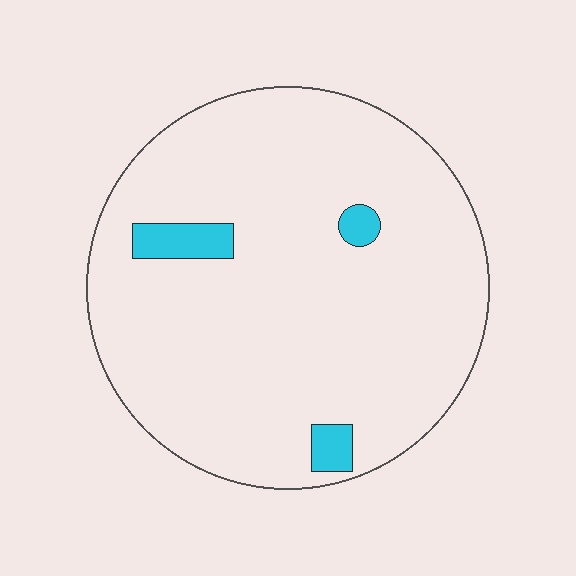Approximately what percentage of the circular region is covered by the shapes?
Approximately 5%.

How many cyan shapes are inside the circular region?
3.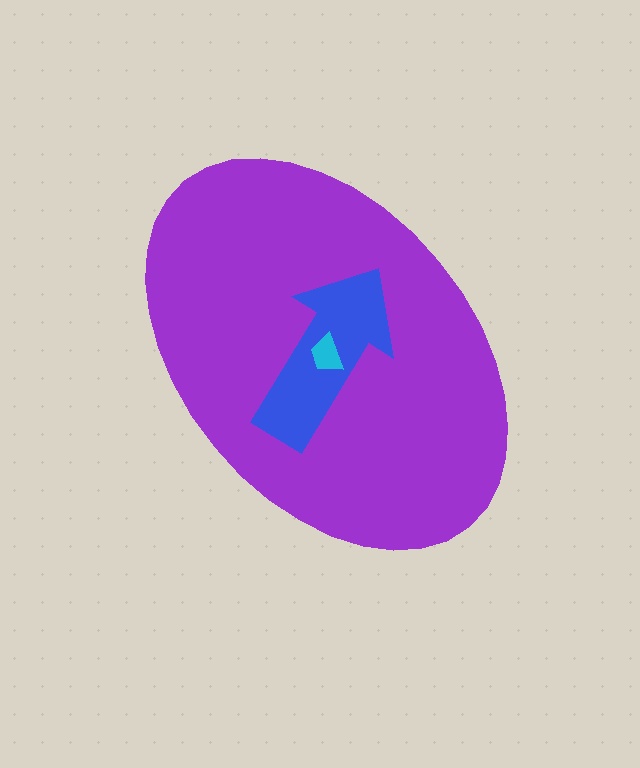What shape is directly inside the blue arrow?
The cyan trapezoid.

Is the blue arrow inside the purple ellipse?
Yes.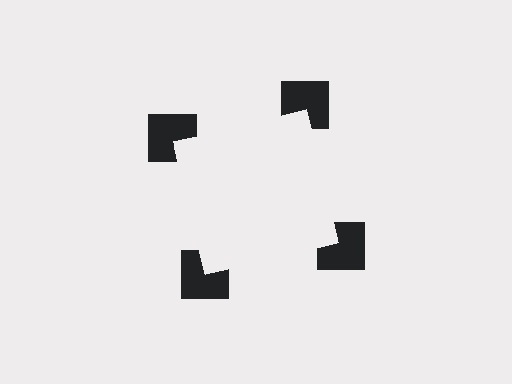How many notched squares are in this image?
There are 4 — one at each vertex of the illusory square.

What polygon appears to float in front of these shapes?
An illusory square — its edges are inferred from the aligned wedge cuts in the notched squares, not physically drawn.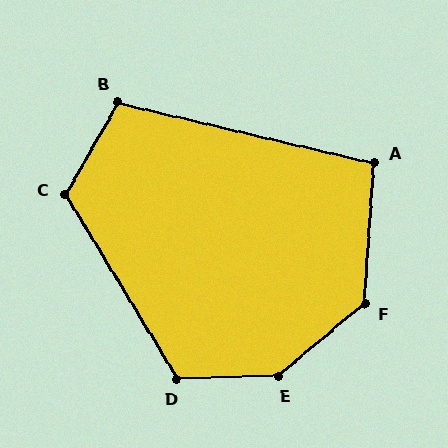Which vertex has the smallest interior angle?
A, at approximately 100 degrees.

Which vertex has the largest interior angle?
E, at approximately 141 degrees.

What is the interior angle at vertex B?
Approximately 106 degrees (obtuse).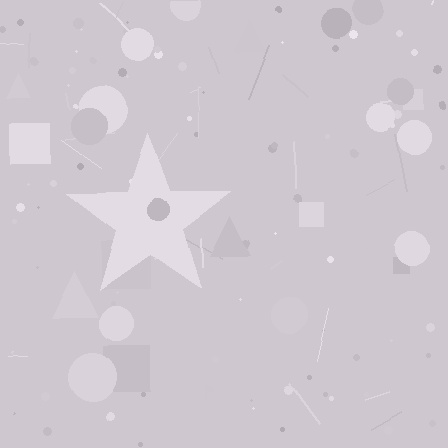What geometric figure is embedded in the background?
A star is embedded in the background.